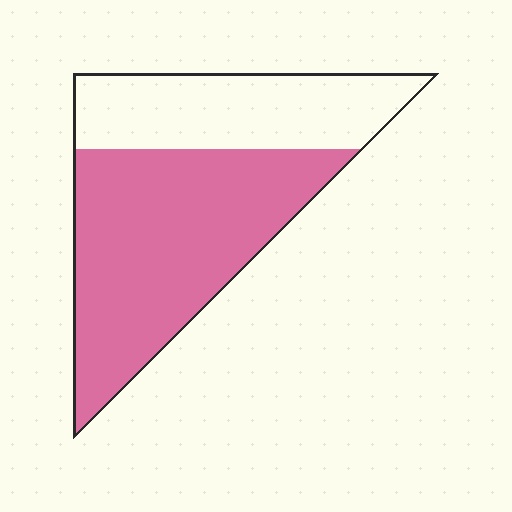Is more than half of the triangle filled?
Yes.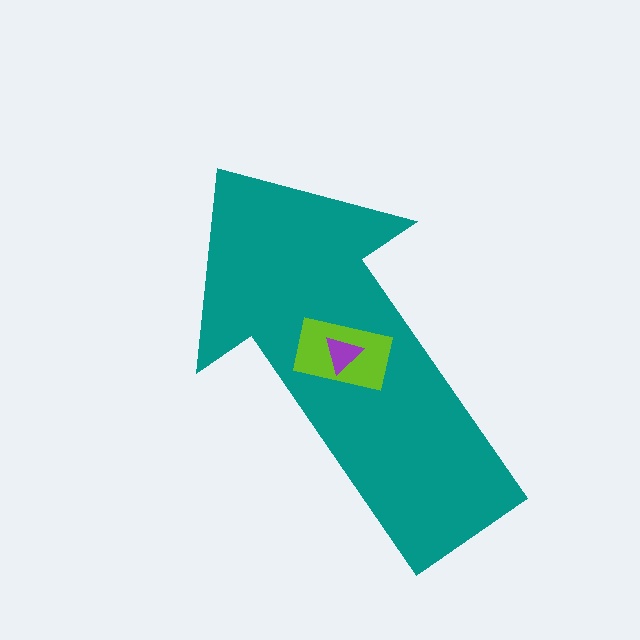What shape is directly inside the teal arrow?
The lime rectangle.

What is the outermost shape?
The teal arrow.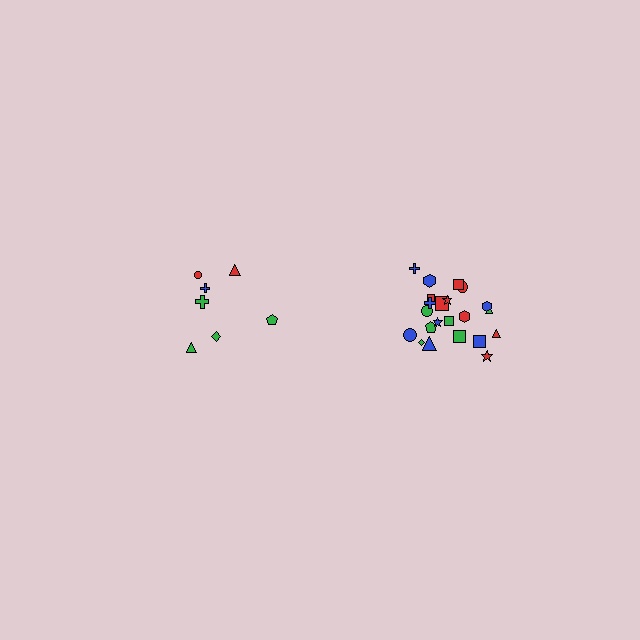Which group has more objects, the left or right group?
The right group.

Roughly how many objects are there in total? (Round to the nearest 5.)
Roughly 30 objects in total.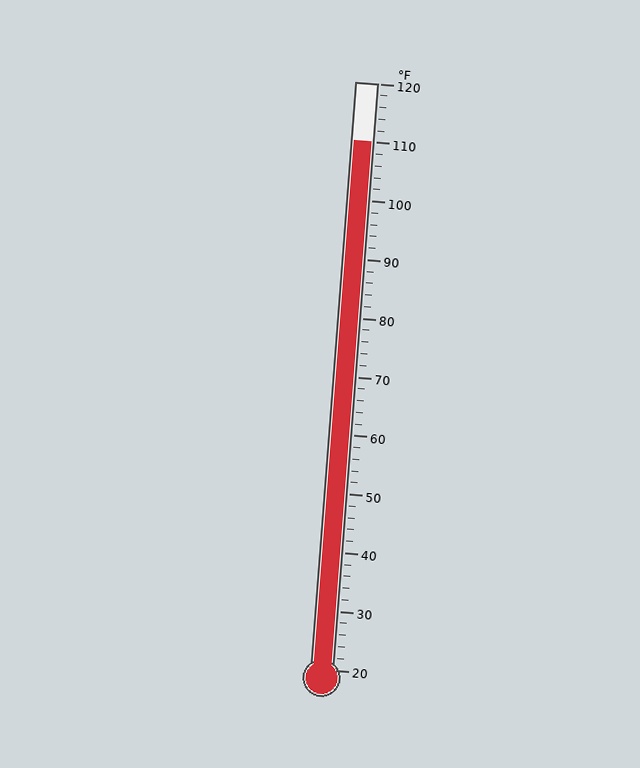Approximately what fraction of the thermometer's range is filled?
The thermometer is filled to approximately 90% of its range.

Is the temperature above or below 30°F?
The temperature is above 30°F.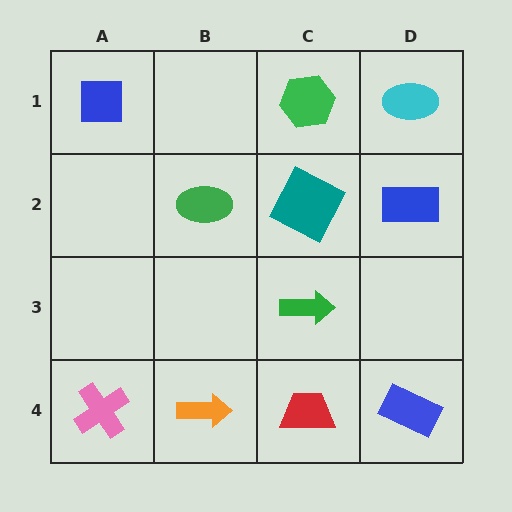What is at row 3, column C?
A green arrow.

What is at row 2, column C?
A teal square.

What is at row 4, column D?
A blue rectangle.